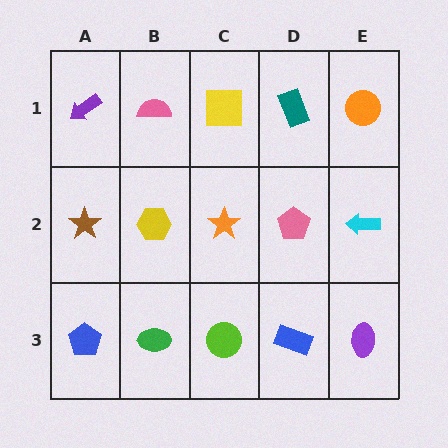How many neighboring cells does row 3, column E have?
2.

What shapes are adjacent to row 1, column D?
A pink pentagon (row 2, column D), a yellow square (row 1, column C), an orange circle (row 1, column E).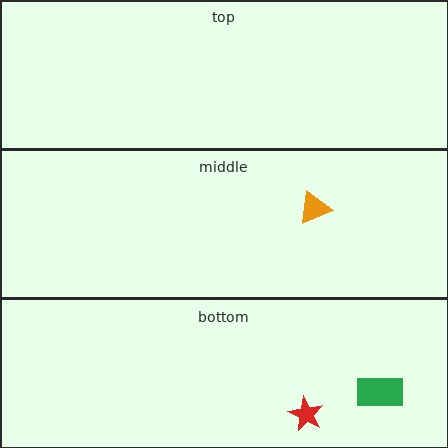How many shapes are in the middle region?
1.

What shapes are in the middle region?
The orange triangle.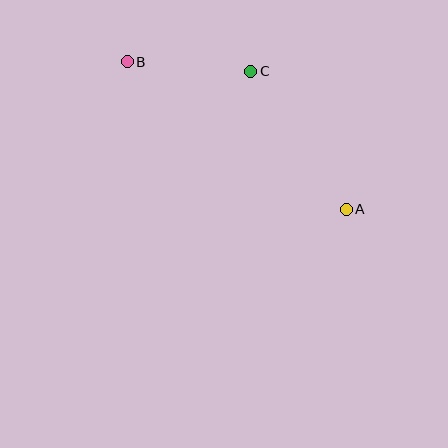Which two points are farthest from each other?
Points A and B are farthest from each other.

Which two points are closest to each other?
Points B and C are closest to each other.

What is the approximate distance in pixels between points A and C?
The distance between A and C is approximately 168 pixels.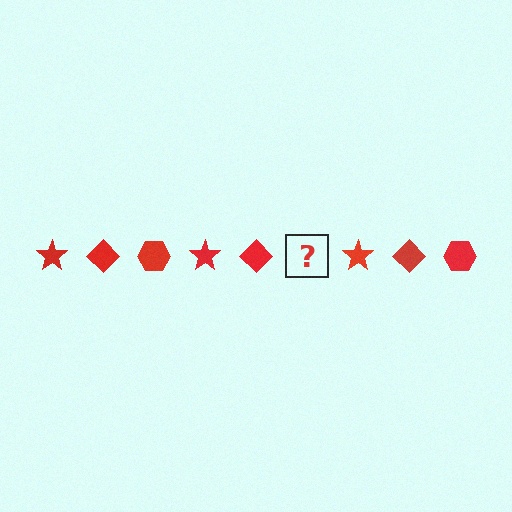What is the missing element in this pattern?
The missing element is a red hexagon.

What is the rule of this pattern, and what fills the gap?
The rule is that the pattern cycles through star, diamond, hexagon shapes in red. The gap should be filled with a red hexagon.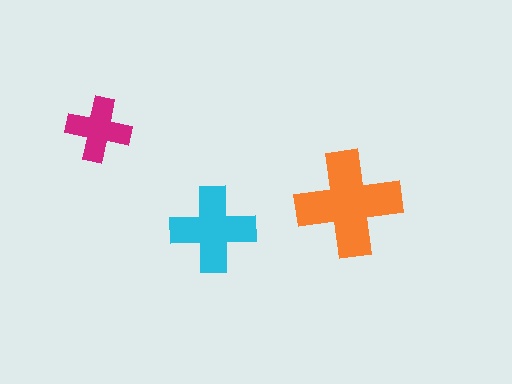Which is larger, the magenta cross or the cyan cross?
The cyan one.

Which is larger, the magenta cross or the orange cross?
The orange one.